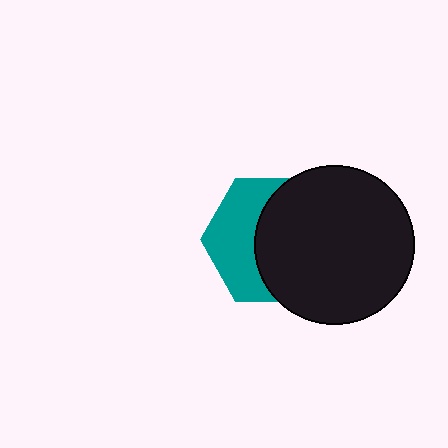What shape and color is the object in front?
The object in front is a black circle.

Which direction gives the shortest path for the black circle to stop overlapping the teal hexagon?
Moving right gives the shortest separation.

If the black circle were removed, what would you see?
You would see the complete teal hexagon.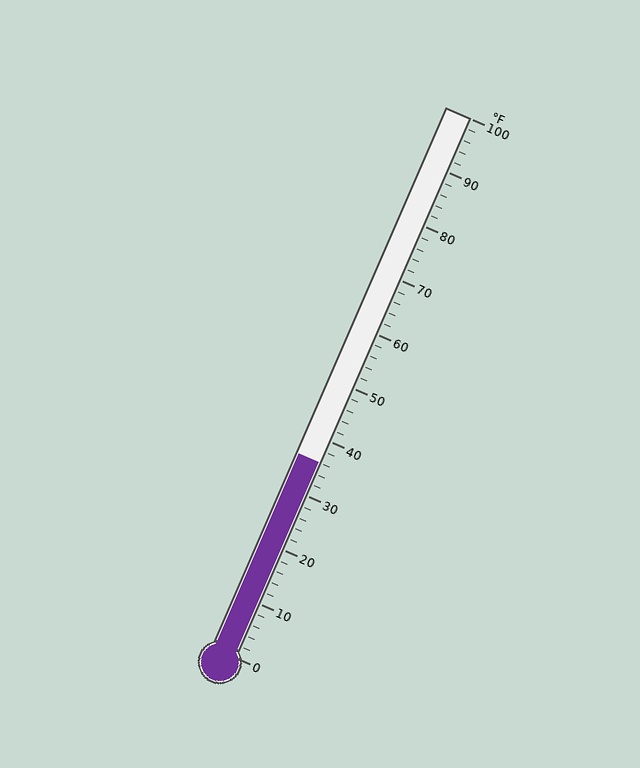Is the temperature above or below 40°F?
The temperature is below 40°F.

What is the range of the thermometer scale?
The thermometer scale ranges from 0°F to 100°F.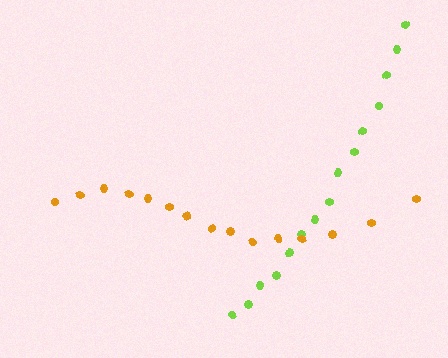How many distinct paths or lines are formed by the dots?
There are 2 distinct paths.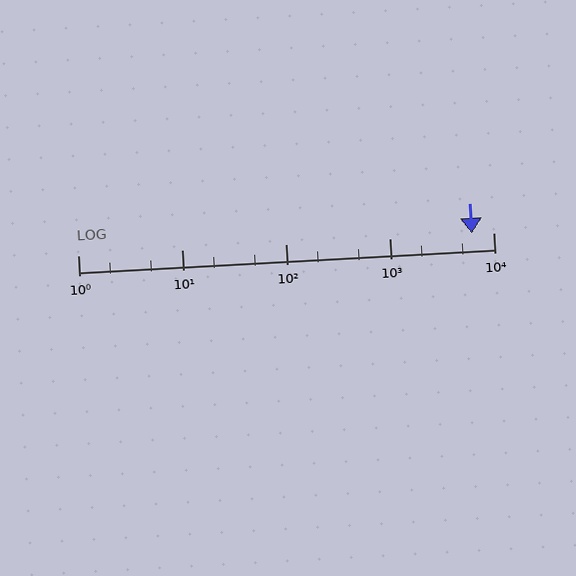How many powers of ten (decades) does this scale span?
The scale spans 4 decades, from 1 to 10000.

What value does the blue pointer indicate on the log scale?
The pointer indicates approximately 6200.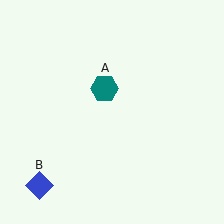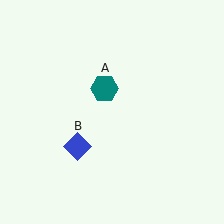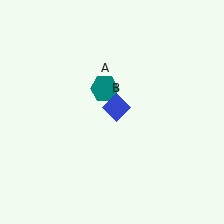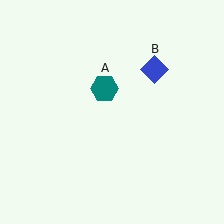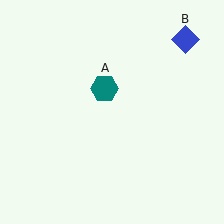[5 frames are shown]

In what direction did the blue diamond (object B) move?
The blue diamond (object B) moved up and to the right.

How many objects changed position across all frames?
1 object changed position: blue diamond (object B).